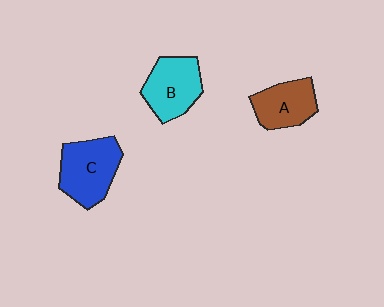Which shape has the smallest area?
Shape A (brown).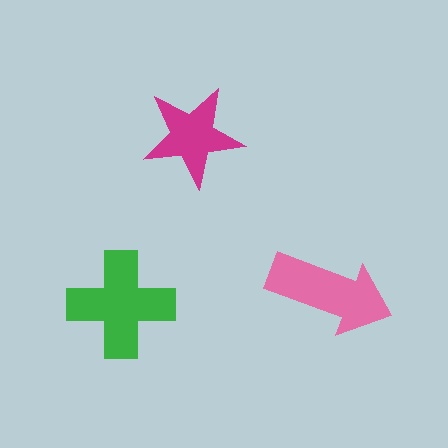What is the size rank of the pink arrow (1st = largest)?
2nd.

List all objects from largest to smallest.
The green cross, the pink arrow, the magenta star.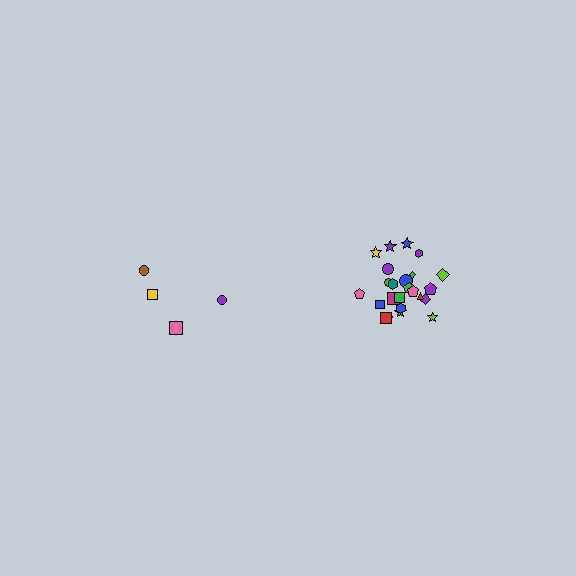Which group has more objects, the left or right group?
The right group.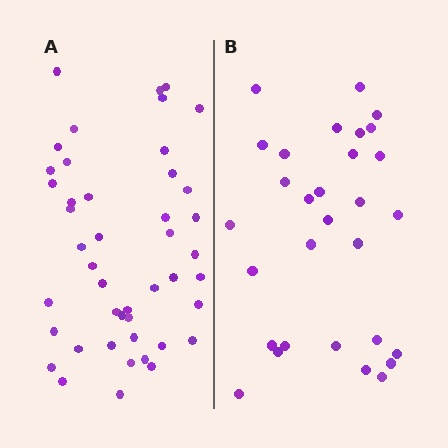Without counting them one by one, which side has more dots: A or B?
Region A (the left region) has more dots.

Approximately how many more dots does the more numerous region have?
Region A has approximately 15 more dots than region B.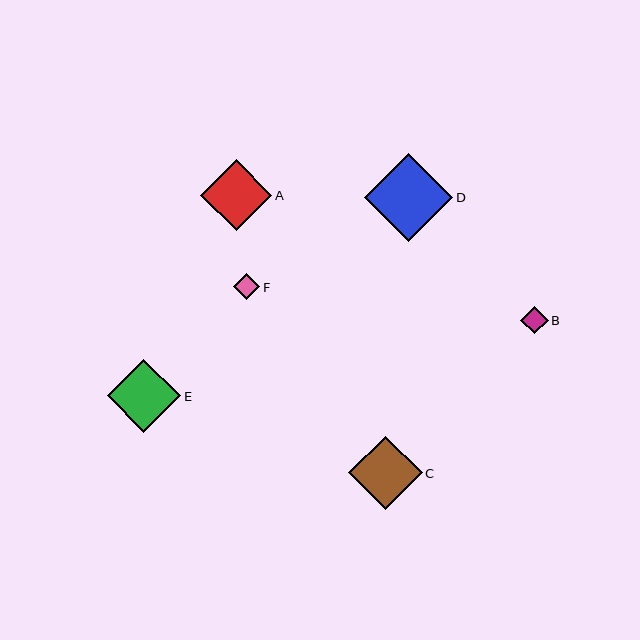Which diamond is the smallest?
Diamond F is the smallest with a size of approximately 26 pixels.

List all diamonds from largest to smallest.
From largest to smallest: D, C, E, A, B, F.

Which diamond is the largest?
Diamond D is the largest with a size of approximately 88 pixels.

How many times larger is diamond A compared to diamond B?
Diamond A is approximately 2.6 times the size of diamond B.